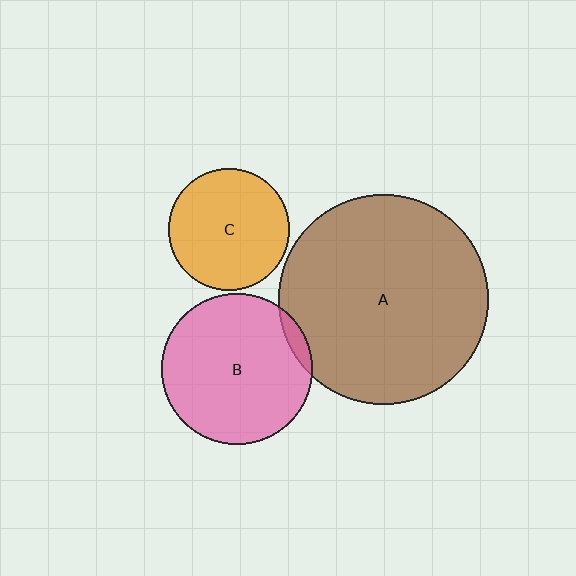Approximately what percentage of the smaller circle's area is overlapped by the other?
Approximately 5%.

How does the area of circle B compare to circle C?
Approximately 1.5 times.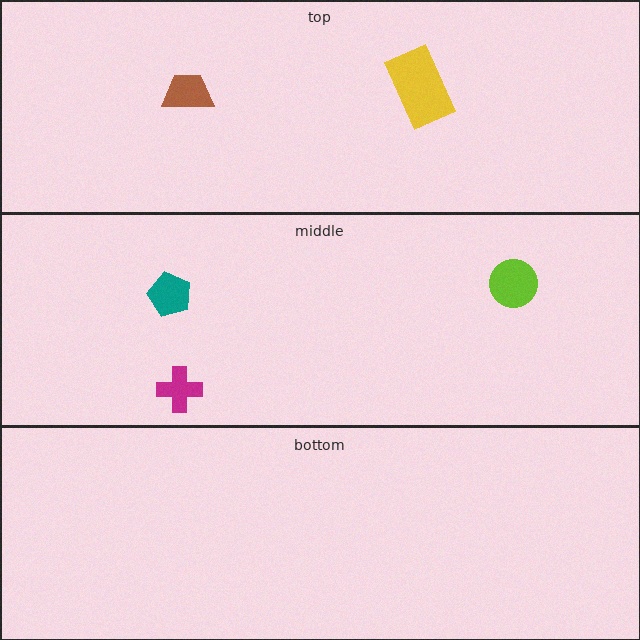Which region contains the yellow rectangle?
The top region.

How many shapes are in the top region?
2.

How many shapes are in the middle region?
3.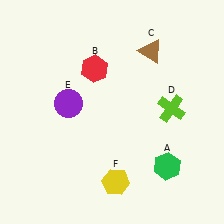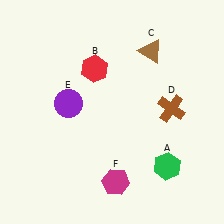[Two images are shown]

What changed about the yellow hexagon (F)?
In Image 1, F is yellow. In Image 2, it changed to magenta.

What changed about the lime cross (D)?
In Image 1, D is lime. In Image 2, it changed to brown.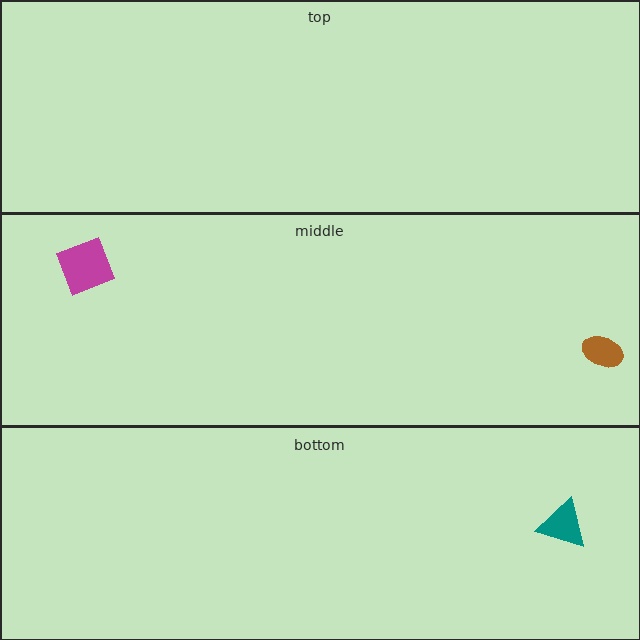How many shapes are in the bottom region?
1.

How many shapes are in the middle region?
2.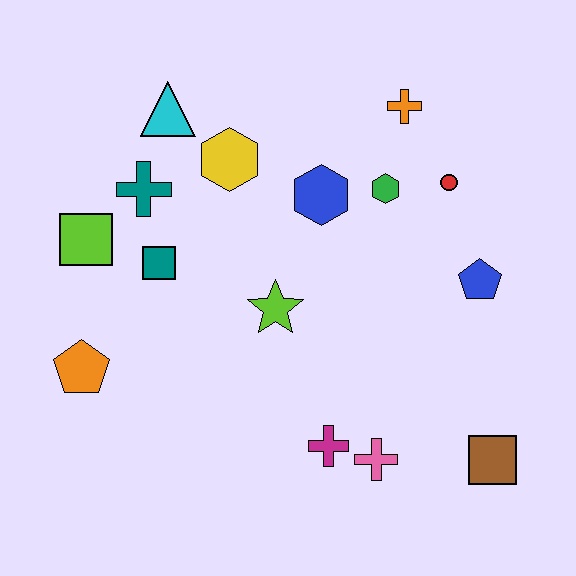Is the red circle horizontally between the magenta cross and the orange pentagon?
No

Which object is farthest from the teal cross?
The brown square is farthest from the teal cross.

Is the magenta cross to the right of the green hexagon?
No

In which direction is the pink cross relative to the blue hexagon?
The pink cross is below the blue hexagon.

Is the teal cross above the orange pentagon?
Yes